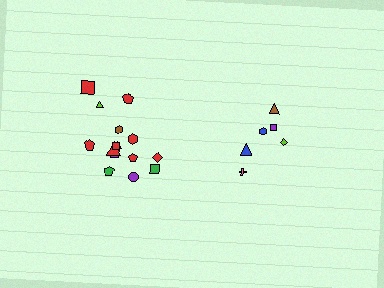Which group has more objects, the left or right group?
The left group.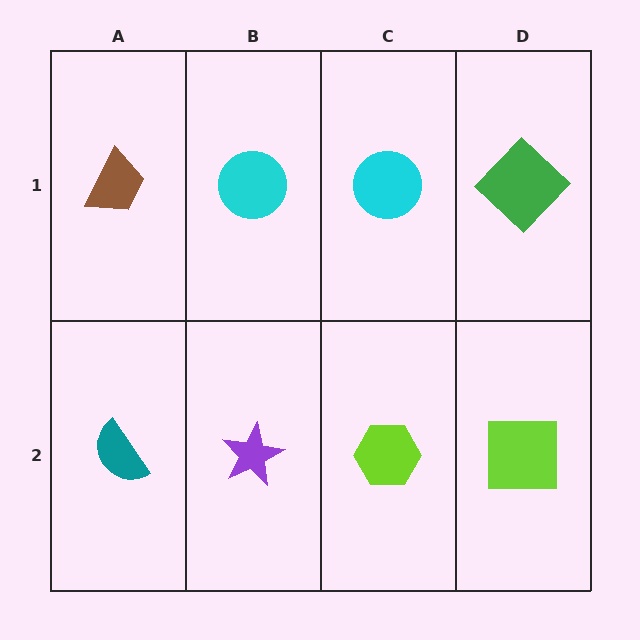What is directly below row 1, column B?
A purple star.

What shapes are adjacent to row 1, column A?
A teal semicircle (row 2, column A), a cyan circle (row 1, column B).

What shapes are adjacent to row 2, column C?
A cyan circle (row 1, column C), a purple star (row 2, column B), a lime square (row 2, column D).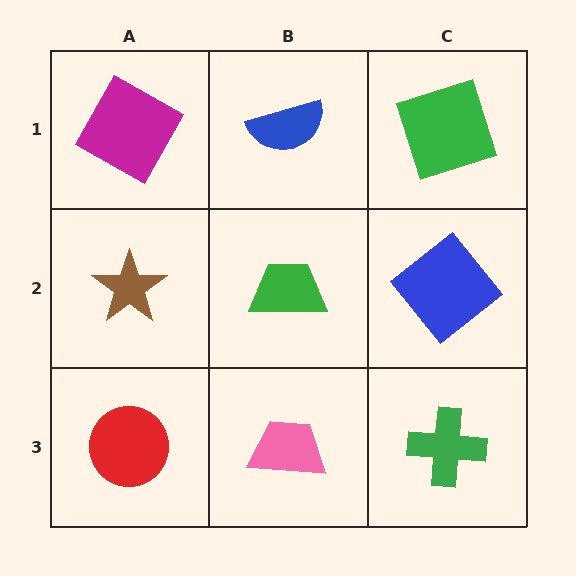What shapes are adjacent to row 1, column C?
A blue diamond (row 2, column C), a blue semicircle (row 1, column B).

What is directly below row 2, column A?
A red circle.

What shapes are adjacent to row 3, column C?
A blue diamond (row 2, column C), a pink trapezoid (row 3, column B).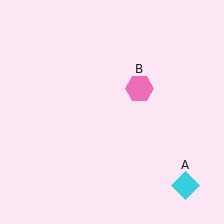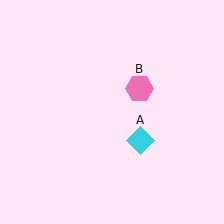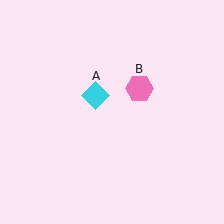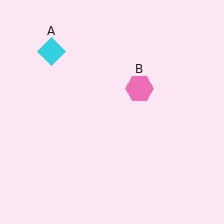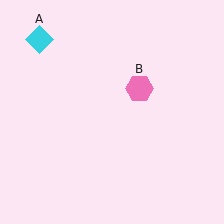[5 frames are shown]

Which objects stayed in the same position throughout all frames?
Pink hexagon (object B) remained stationary.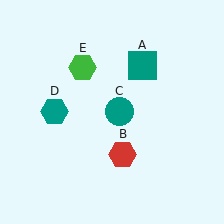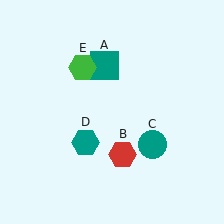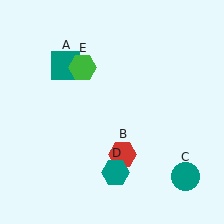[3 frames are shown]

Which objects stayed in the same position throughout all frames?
Red hexagon (object B) and green hexagon (object E) remained stationary.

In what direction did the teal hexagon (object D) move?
The teal hexagon (object D) moved down and to the right.